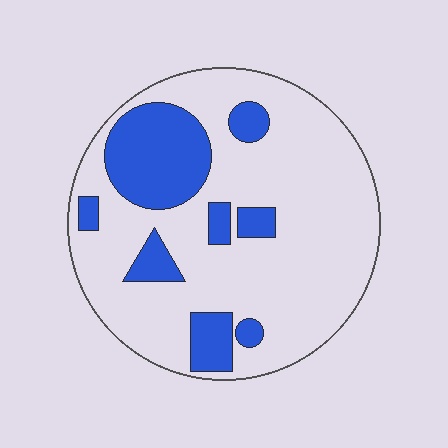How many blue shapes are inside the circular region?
8.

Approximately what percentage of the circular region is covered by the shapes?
Approximately 25%.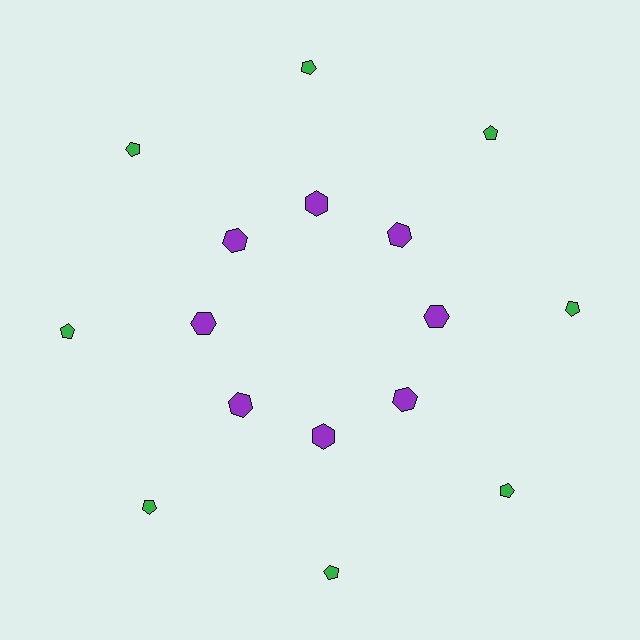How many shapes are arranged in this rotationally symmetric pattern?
There are 16 shapes, arranged in 8 groups of 2.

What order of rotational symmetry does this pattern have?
This pattern has 8-fold rotational symmetry.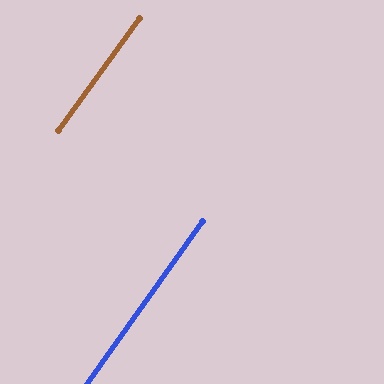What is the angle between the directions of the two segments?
Approximately 0 degrees.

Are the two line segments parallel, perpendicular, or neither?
Parallel — their directions differ by only 0.5°.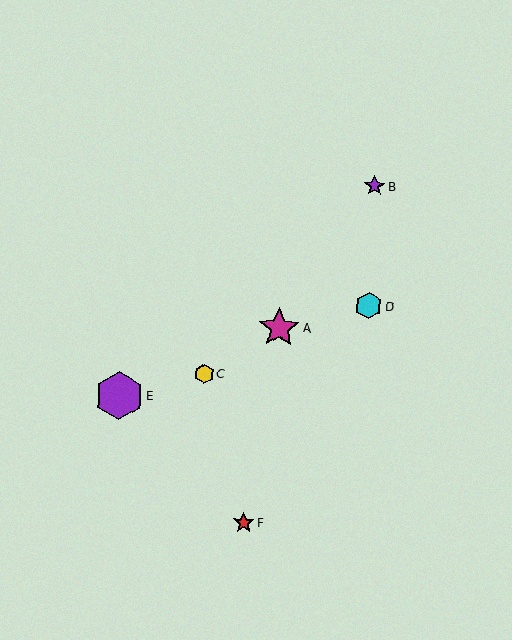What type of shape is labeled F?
Shape F is a red star.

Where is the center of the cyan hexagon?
The center of the cyan hexagon is at (369, 306).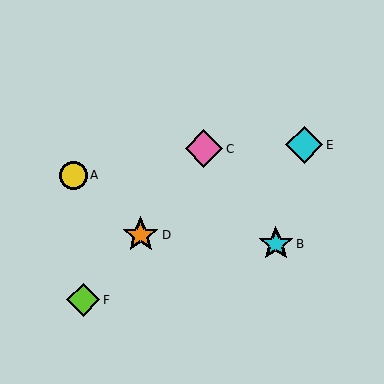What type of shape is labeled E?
Shape E is a cyan diamond.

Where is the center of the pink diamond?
The center of the pink diamond is at (204, 149).